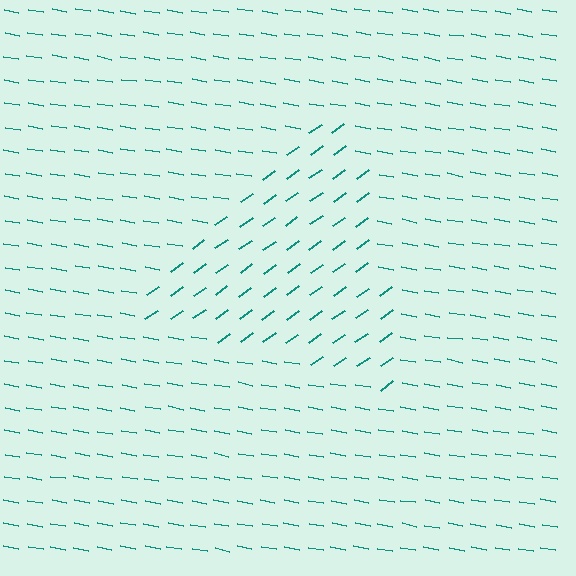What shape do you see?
I see a triangle.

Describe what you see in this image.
The image is filled with small teal line segments. A triangle region in the image has lines oriented differently from the surrounding lines, creating a visible texture boundary.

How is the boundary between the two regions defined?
The boundary is defined purely by a change in line orientation (approximately 45 degrees difference). All lines are the same color and thickness.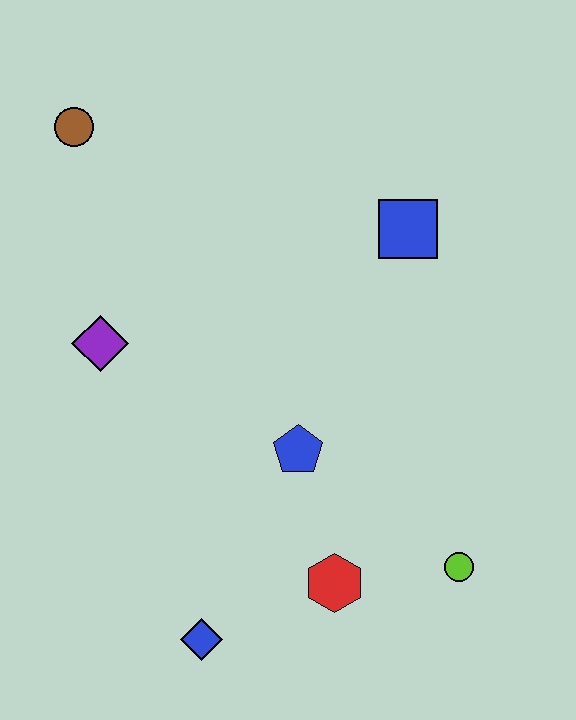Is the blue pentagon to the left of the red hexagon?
Yes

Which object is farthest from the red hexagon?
The brown circle is farthest from the red hexagon.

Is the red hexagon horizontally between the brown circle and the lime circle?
Yes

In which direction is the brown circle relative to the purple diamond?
The brown circle is above the purple diamond.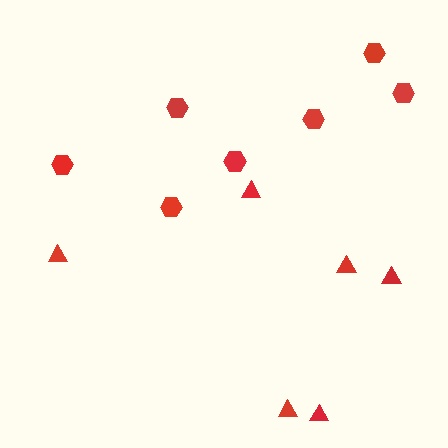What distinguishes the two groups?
There are 2 groups: one group of hexagons (7) and one group of triangles (6).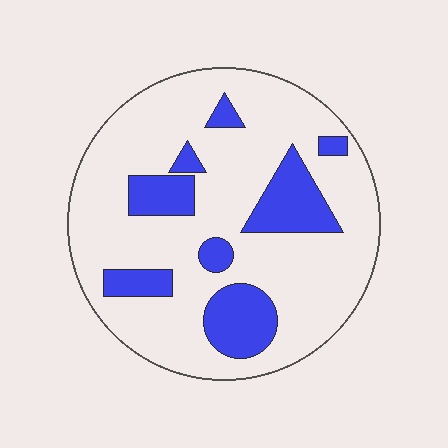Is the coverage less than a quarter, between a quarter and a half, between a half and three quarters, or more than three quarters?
Less than a quarter.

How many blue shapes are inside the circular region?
8.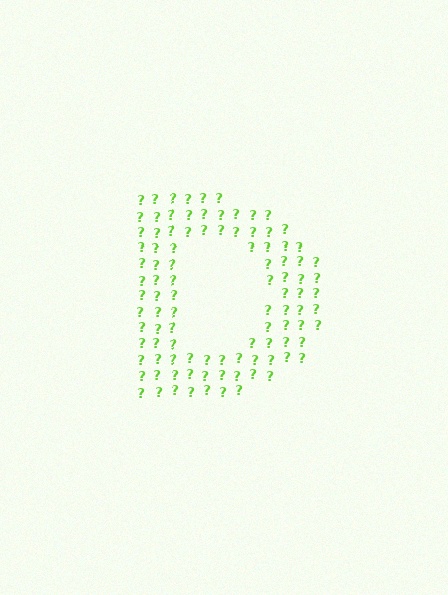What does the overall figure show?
The overall figure shows the letter D.